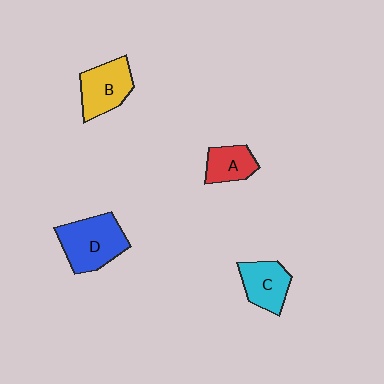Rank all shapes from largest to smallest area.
From largest to smallest: D (blue), B (yellow), C (cyan), A (red).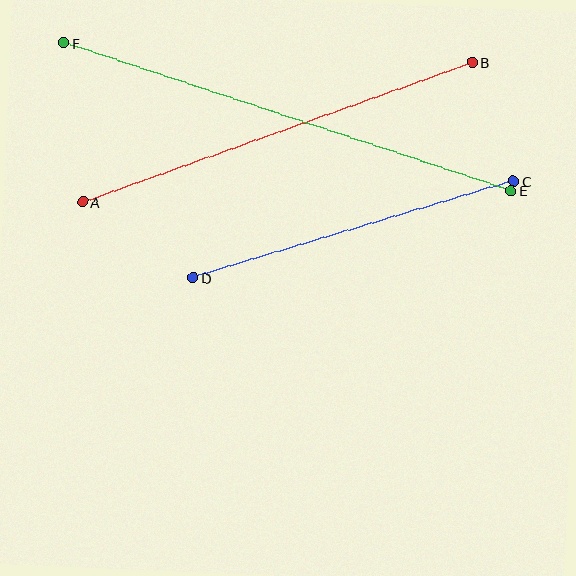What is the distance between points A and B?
The distance is approximately 414 pixels.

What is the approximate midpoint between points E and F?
The midpoint is at approximately (288, 117) pixels.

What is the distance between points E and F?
The distance is approximately 470 pixels.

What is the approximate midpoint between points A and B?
The midpoint is at approximately (277, 132) pixels.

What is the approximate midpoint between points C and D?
The midpoint is at approximately (353, 230) pixels.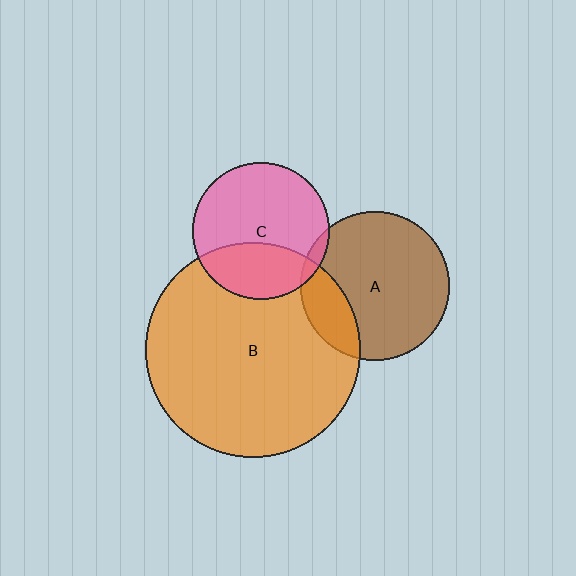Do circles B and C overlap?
Yes.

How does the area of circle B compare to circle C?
Approximately 2.4 times.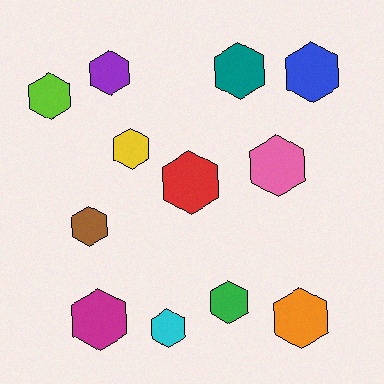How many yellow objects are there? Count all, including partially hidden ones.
There is 1 yellow object.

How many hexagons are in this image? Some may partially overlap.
There are 12 hexagons.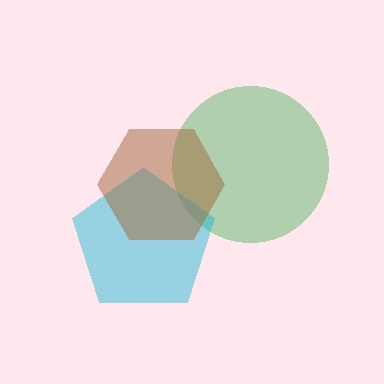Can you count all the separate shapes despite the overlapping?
Yes, there are 3 separate shapes.